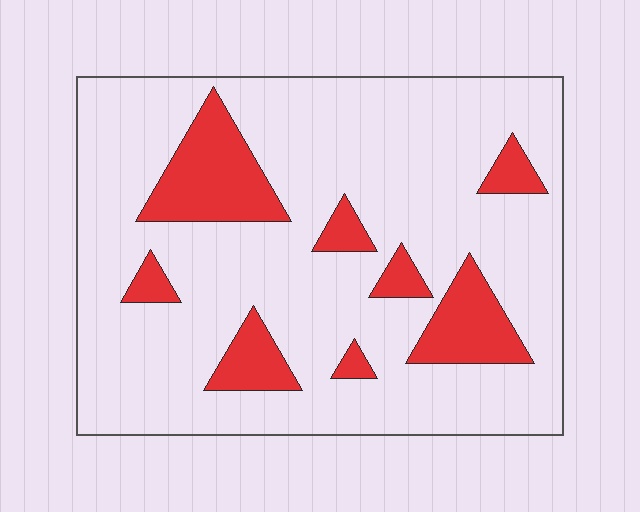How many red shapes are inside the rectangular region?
8.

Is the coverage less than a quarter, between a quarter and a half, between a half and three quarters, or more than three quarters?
Less than a quarter.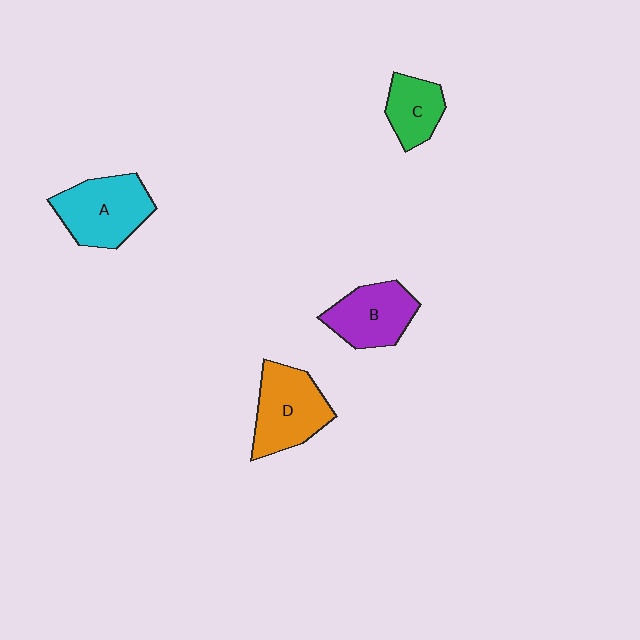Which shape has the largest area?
Shape A (cyan).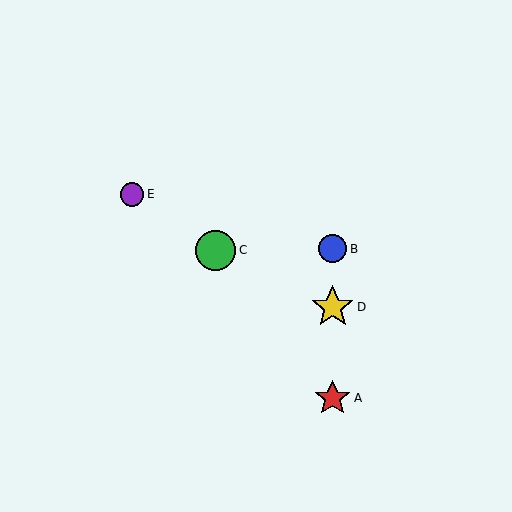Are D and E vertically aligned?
No, D is at x≈333 and E is at x≈132.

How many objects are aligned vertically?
3 objects (A, B, D) are aligned vertically.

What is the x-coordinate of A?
Object A is at x≈333.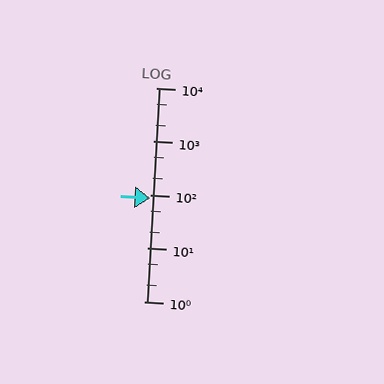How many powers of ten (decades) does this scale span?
The scale spans 4 decades, from 1 to 10000.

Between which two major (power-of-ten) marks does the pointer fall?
The pointer is between 10 and 100.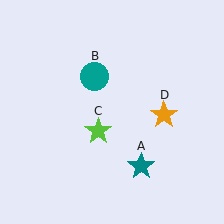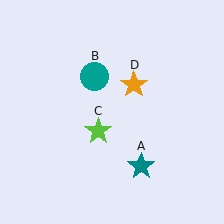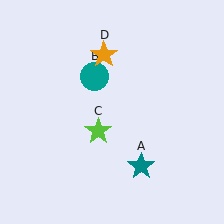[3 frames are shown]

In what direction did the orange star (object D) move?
The orange star (object D) moved up and to the left.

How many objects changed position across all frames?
1 object changed position: orange star (object D).